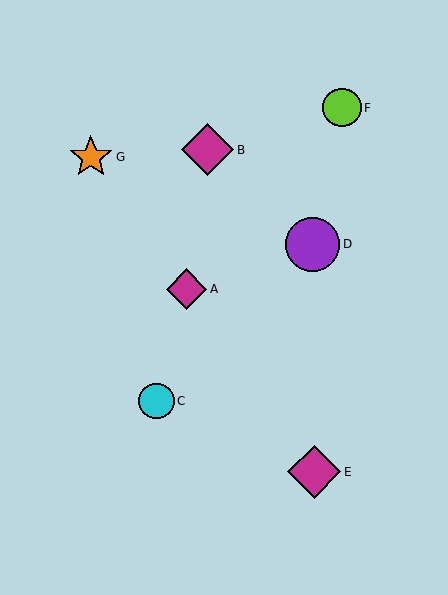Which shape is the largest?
The purple circle (labeled D) is the largest.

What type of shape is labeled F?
Shape F is a lime circle.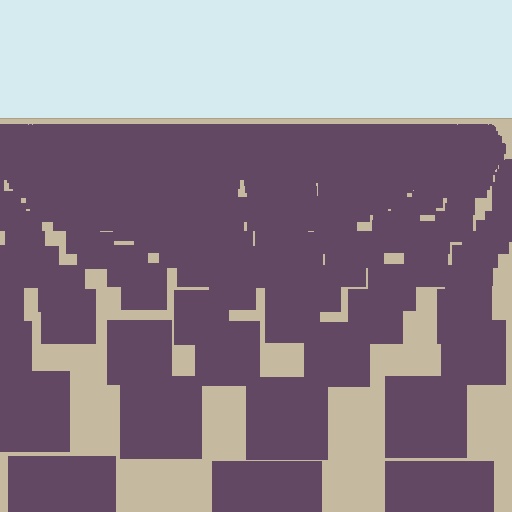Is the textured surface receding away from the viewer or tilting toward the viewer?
The surface is receding away from the viewer. Texture elements get smaller and denser toward the top.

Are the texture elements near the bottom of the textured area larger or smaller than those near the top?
Larger. Near the bottom, elements are closer to the viewer and appear at a bigger on-screen size.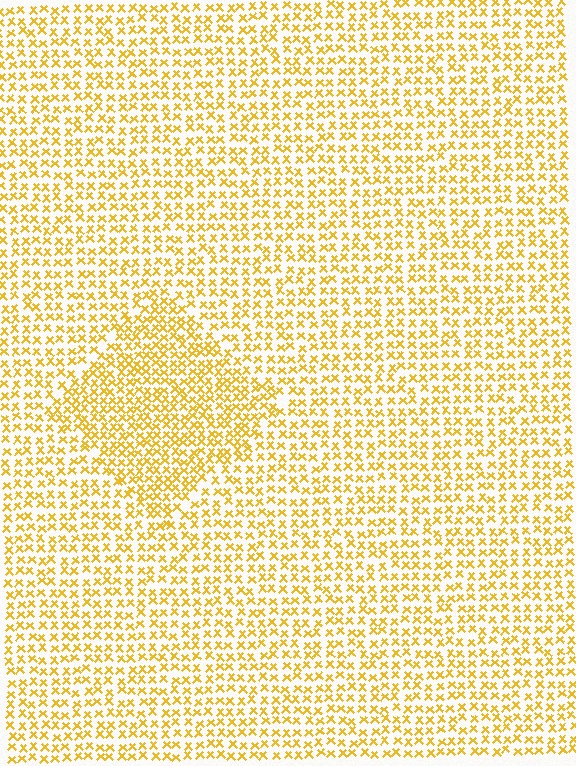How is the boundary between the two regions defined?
The boundary is defined by a change in element density (approximately 1.5x ratio). All elements are the same color, size, and shape.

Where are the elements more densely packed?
The elements are more densely packed inside the diamond boundary.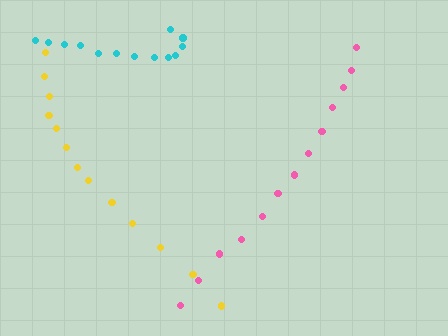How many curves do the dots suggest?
There are 3 distinct paths.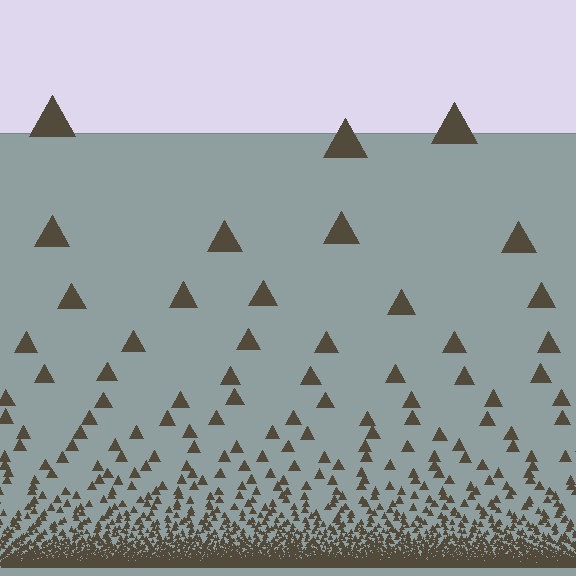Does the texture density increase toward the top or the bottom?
Density increases toward the bottom.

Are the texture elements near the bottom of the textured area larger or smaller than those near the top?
Smaller. The gradient is inverted — elements near the bottom are smaller and denser.